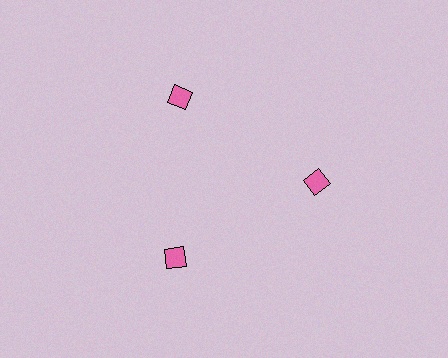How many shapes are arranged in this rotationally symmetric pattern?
There are 3 shapes, arranged in 3 groups of 1.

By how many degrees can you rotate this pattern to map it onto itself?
The pattern maps onto itself every 120 degrees of rotation.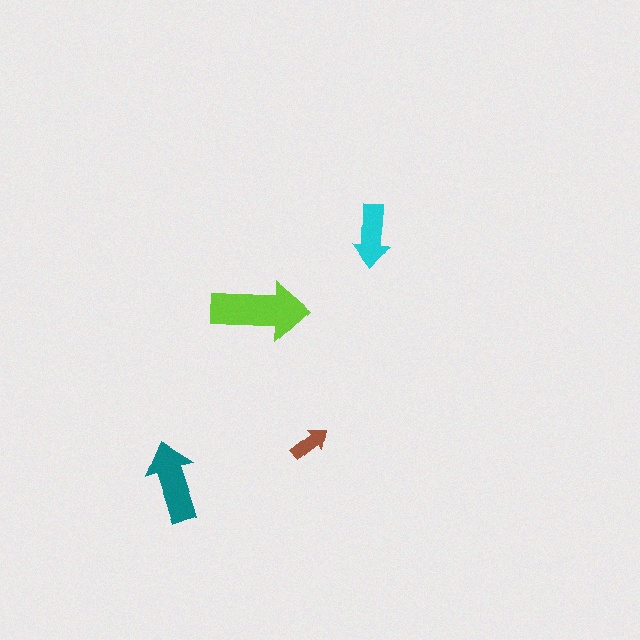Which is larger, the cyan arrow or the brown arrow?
The cyan one.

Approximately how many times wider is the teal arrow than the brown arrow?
About 2 times wider.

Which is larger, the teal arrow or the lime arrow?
The lime one.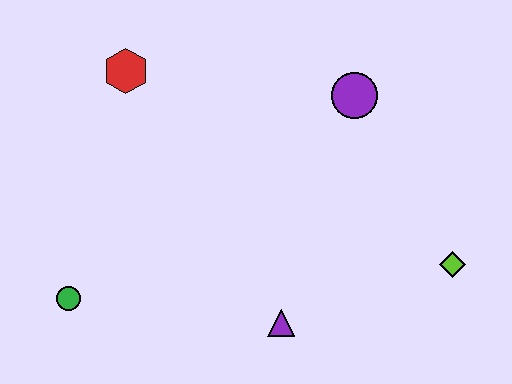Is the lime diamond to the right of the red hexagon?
Yes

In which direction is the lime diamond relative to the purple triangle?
The lime diamond is to the right of the purple triangle.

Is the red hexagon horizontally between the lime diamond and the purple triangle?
No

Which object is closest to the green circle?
The purple triangle is closest to the green circle.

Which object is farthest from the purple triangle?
The red hexagon is farthest from the purple triangle.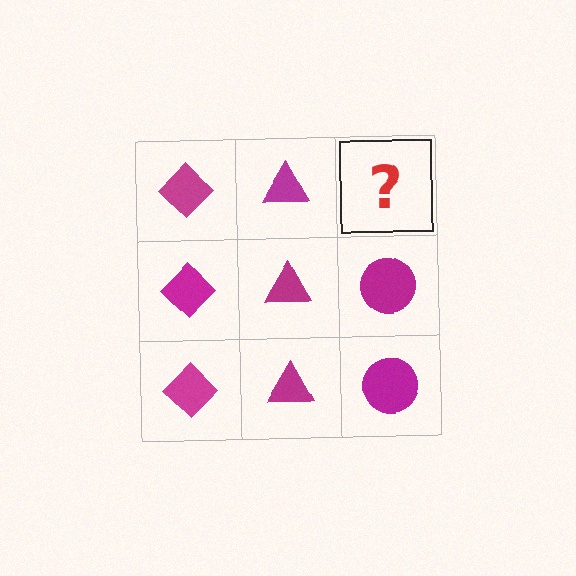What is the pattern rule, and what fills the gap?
The rule is that each column has a consistent shape. The gap should be filled with a magenta circle.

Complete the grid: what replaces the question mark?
The question mark should be replaced with a magenta circle.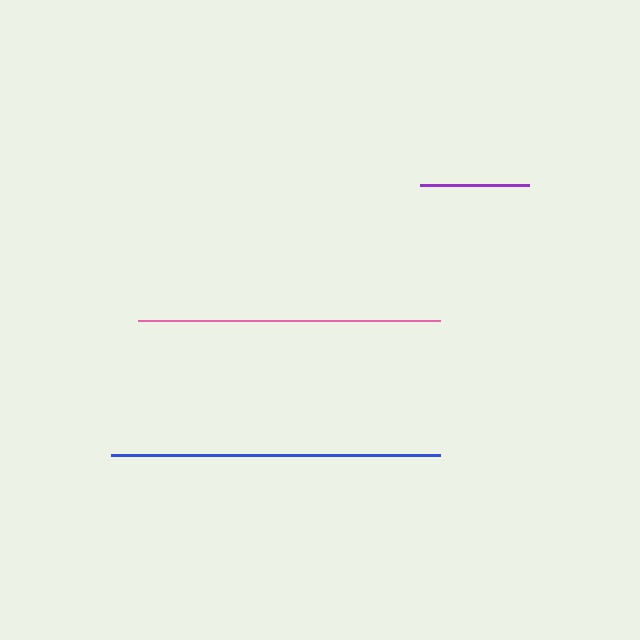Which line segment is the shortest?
The purple line is the shortest at approximately 109 pixels.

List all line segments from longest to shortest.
From longest to shortest: blue, pink, purple.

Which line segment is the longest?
The blue line is the longest at approximately 329 pixels.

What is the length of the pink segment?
The pink segment is approximately 302 pixels long.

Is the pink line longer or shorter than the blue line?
The blue line is longer than the pink line.